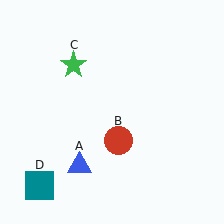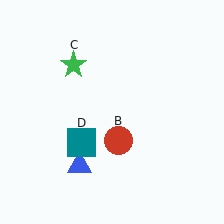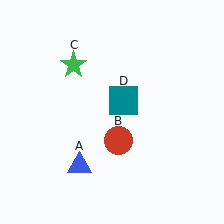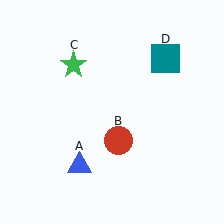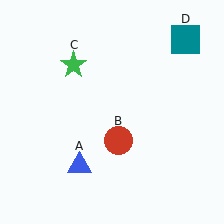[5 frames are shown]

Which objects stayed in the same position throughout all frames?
Blue triangle (object A) and red circle (object B) and green star (object C) remained stationary.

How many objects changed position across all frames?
1 object changed position: teal square (object D).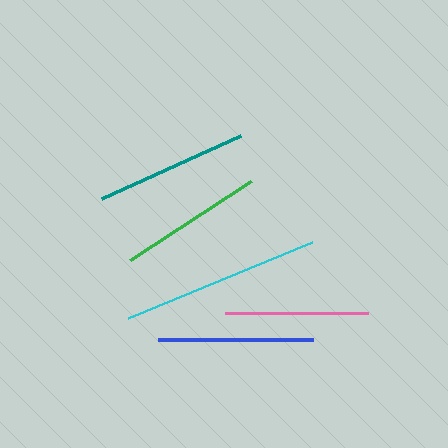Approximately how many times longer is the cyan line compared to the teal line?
The cyan line is approximately 1.3 times the length of the teal line.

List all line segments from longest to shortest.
From longest to shortest: cyan, blue, teal, green, pink.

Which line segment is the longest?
The cyan line is the longest at approximately 199 pixels.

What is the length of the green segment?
The green segment is approximately 145 pixels long.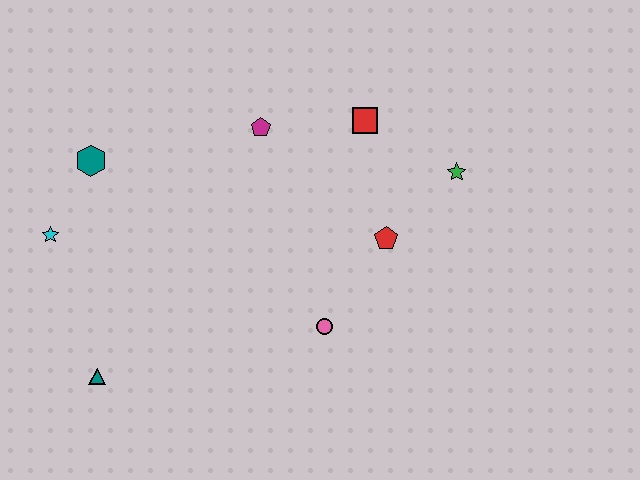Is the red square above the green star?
Yes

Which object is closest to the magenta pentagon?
The red square is closest to the magenta pentagon.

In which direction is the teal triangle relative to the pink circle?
The teal triangle is to the left of the pink circle.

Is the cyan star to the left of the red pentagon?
Yes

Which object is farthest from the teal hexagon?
The green star is farthest from the teal hexagon.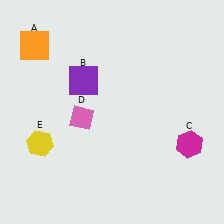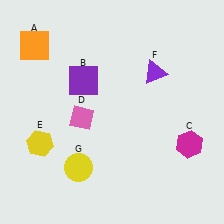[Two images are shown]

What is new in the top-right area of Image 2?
A purple triangle (F) was added in the top-right area of Image 2.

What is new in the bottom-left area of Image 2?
A yellow circle (G) was added in the bottom-left area of Image 2.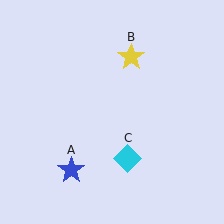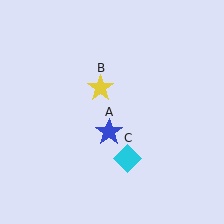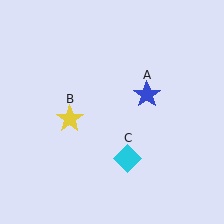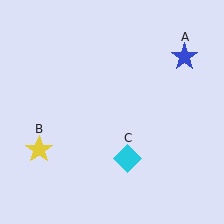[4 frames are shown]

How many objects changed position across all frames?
2 objects changed position: blue star (object A), yellow star (object B).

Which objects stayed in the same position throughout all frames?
Cyan diamond (object C) remained stationary.